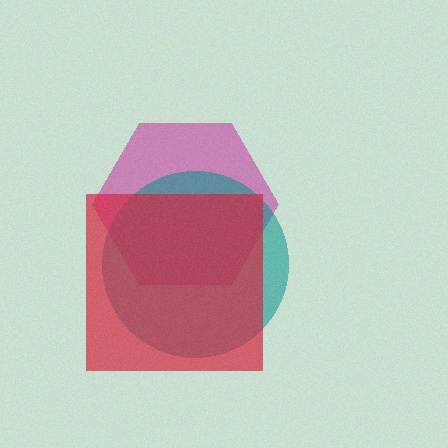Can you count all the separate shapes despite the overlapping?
Yes, there are 3 separate shapes.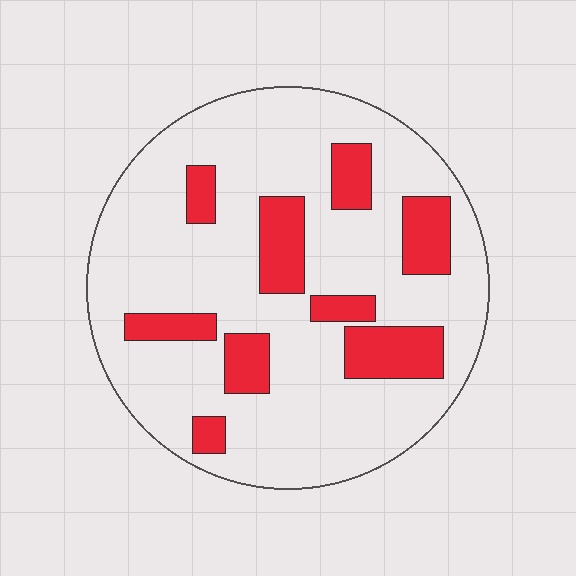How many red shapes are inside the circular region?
9.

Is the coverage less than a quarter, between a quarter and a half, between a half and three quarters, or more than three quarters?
Less than a quarter.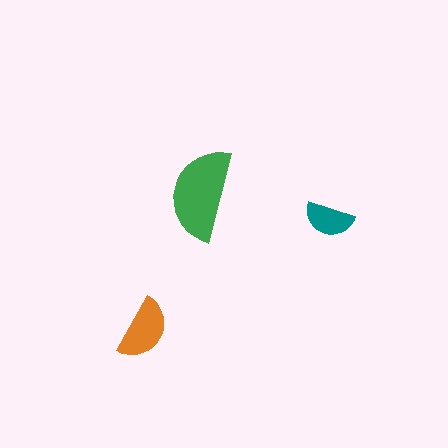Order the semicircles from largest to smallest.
the green one, the orange one, the teal one.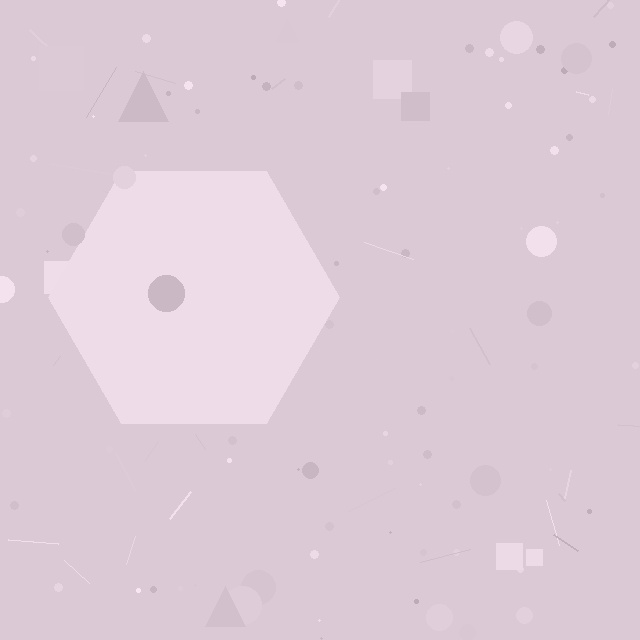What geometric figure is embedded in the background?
A hexagon is embedded in the background.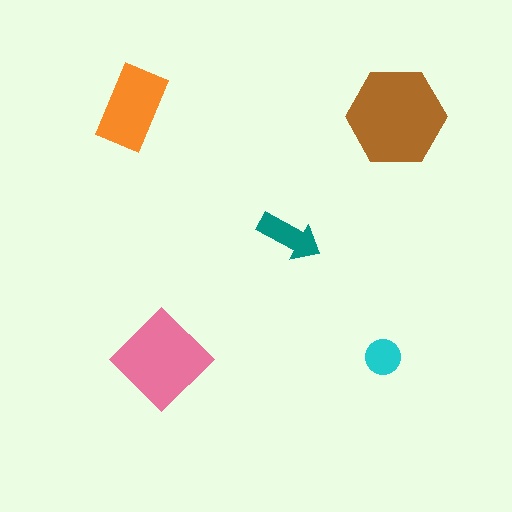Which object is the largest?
The brown hexagon.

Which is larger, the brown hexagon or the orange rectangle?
The brown hexagon.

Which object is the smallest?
The cyan circle.